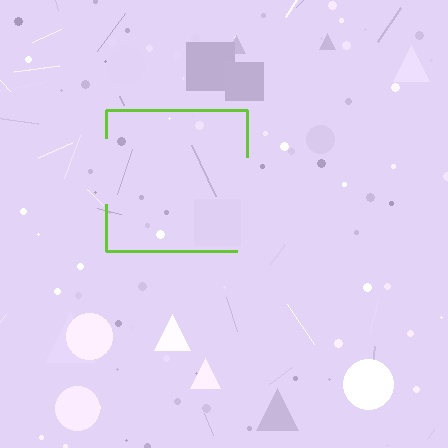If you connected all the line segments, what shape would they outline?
They would outline a square.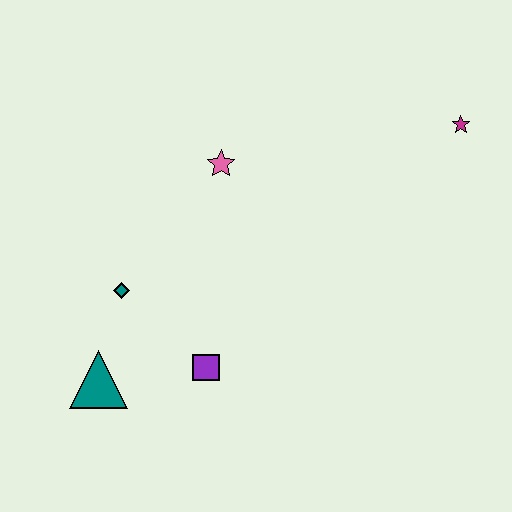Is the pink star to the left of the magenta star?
Yes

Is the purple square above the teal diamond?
No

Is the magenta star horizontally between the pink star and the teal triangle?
No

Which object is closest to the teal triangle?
The teal diamond is closest to the teal triangle.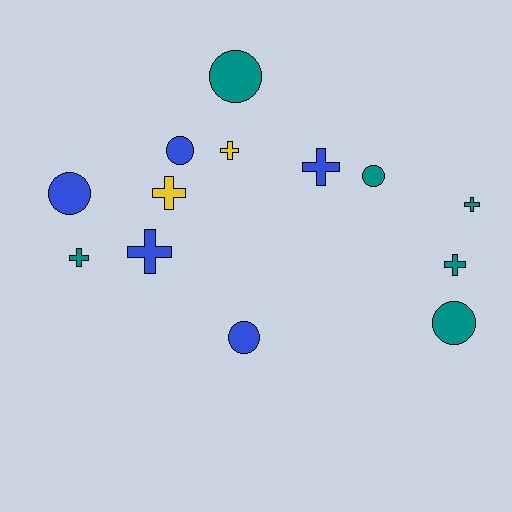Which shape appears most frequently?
Cross, with 7 objects.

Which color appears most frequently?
Teal, with 6 objects.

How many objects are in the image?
There are 13 objects.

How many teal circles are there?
There are 3 teal circles.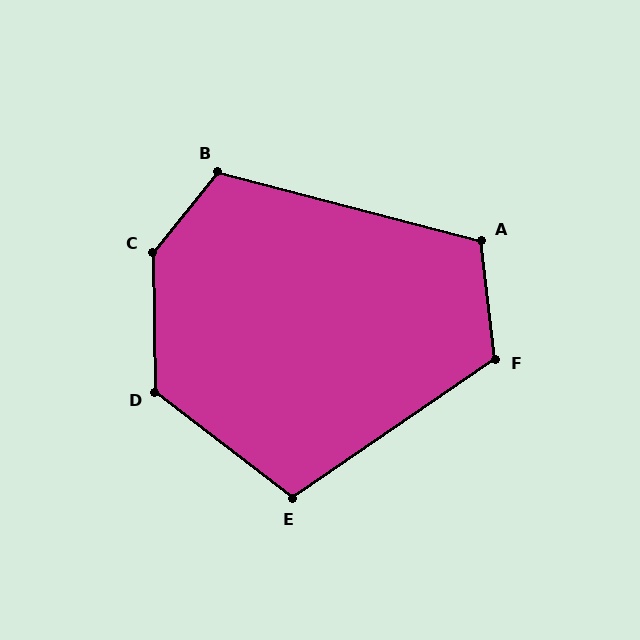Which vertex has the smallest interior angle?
E, at approximately 108 degrees.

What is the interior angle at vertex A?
Approximately 111 degrees (obtuse).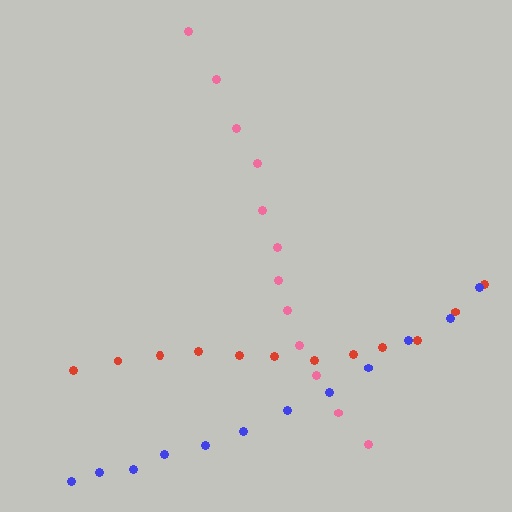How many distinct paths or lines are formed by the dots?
There are 3 distinct paths.